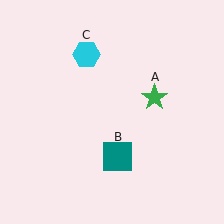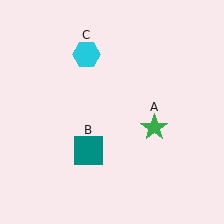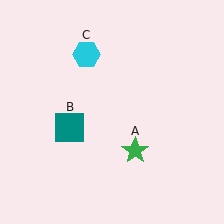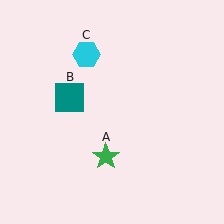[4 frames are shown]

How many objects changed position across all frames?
2 objects changed position: green star (object A), teal square (object B).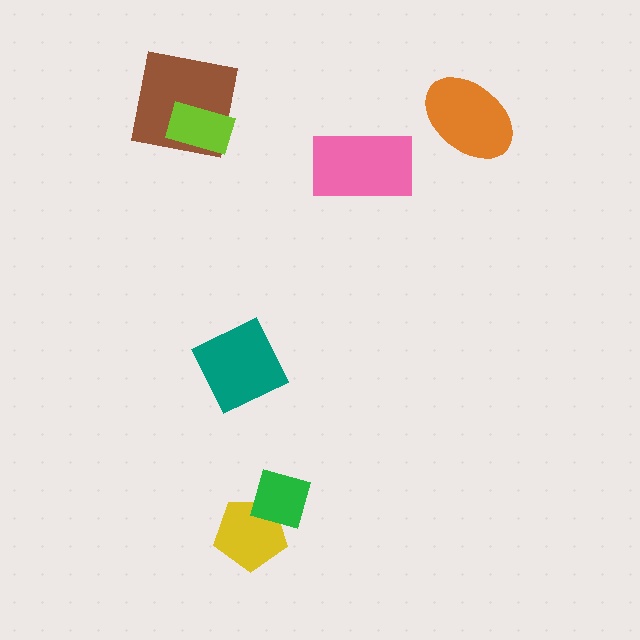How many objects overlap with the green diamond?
1 object overlaps with the green diamond.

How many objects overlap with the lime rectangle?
1 object overlaps with the lime rectangle.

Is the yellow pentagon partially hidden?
Yes, it is partially covered by another shape.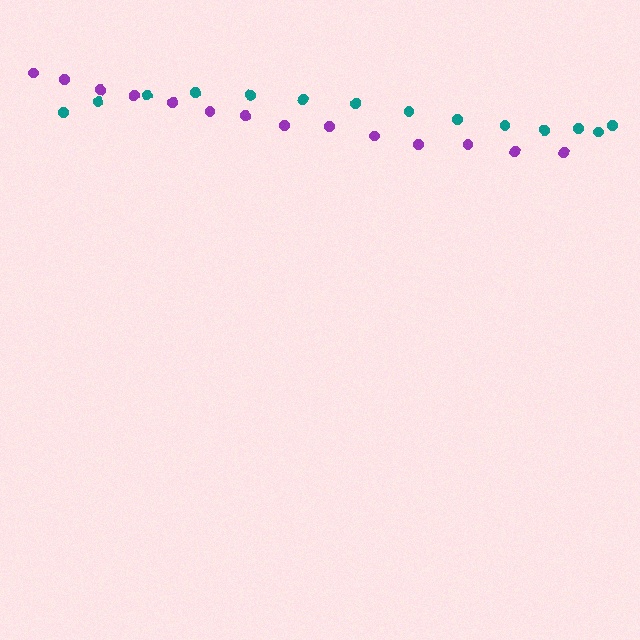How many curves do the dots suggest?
There are 2 distinct paths.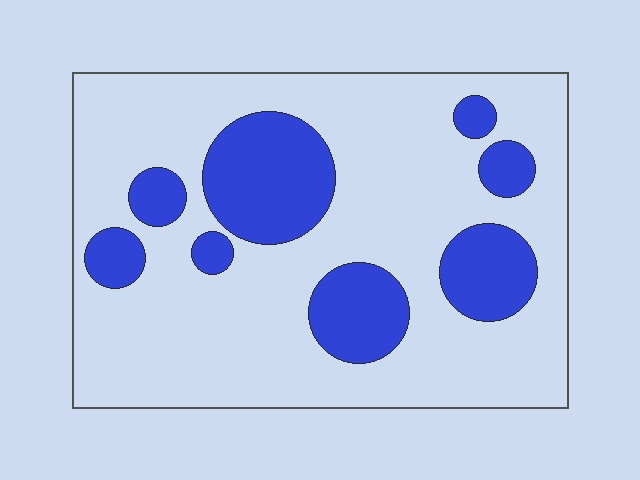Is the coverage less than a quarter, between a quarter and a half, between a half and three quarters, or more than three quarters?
Less than a quarter.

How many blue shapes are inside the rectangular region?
8.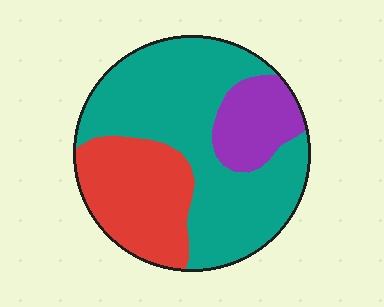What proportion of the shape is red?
Red covers 27% of the shape.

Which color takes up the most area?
Teal, at roughly 60%.